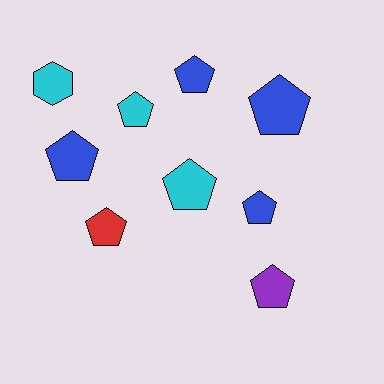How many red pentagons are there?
There is 1 red pentagon.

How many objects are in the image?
There are 9 objects.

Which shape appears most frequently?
Pentagon, with 8 objects.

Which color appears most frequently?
Blue, with 4 objects.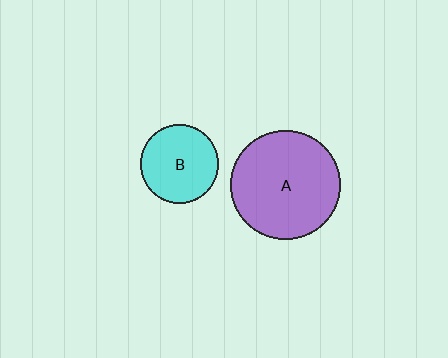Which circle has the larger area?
Circle A (purple).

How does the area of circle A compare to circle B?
Approximately 2.0 times.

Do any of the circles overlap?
No, none of the circles overlap.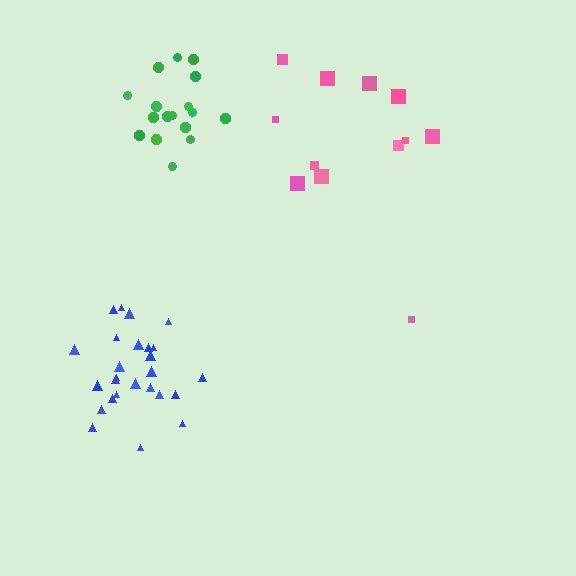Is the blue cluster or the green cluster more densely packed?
Green.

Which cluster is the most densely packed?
Green.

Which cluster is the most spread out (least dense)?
Pink.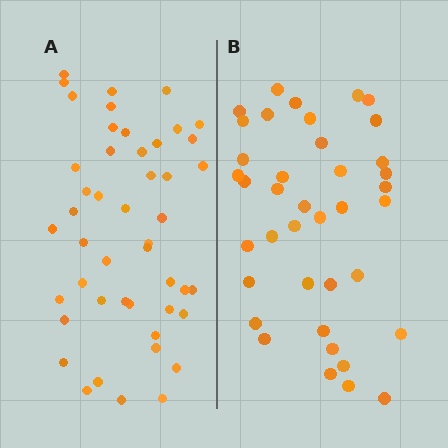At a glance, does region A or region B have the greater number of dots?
Region A (the left region) has more dots.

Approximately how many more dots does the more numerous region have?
Region A has roughly 8 or so more dots than region B.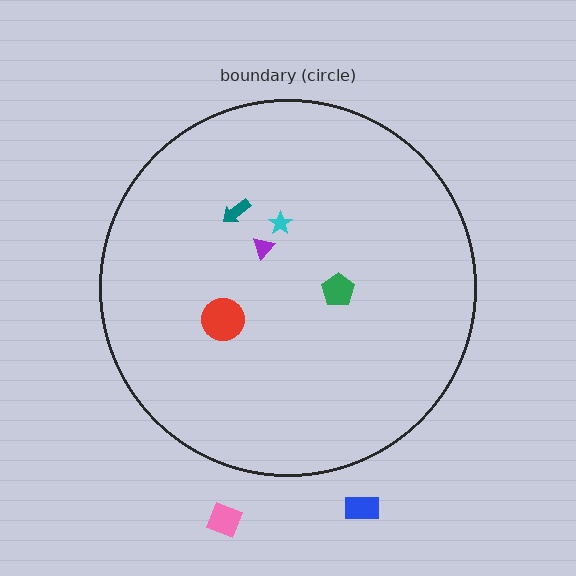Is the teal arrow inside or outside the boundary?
Inside.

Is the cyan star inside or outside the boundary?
Inside.